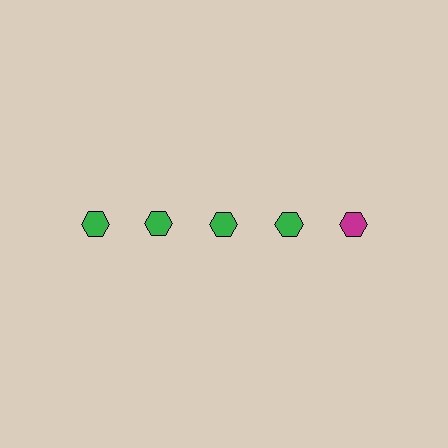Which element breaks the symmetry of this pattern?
The magenta hexagon in the top row, rightmost column breaks the symmetry. All other shapes are green hexagons.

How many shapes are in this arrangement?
There are 5 shapes arranged in a grid pattern.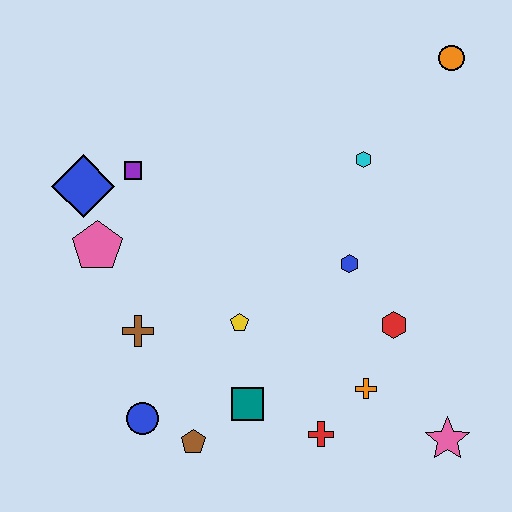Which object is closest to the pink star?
The orange cross is closest to the pink star.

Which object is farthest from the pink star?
The blue diamond is farthest from the pink star.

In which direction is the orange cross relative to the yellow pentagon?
The orange cross is to the right of the yellow pentagon.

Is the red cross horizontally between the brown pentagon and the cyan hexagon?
Yes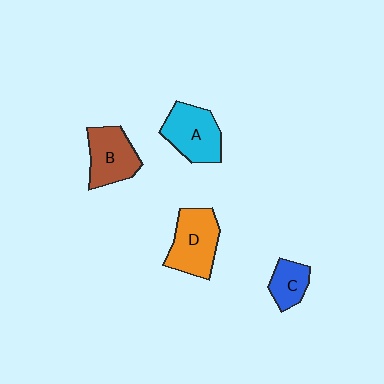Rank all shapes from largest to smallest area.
From largest to smallest: D (orange), A (cyan), B (brown), C (blue).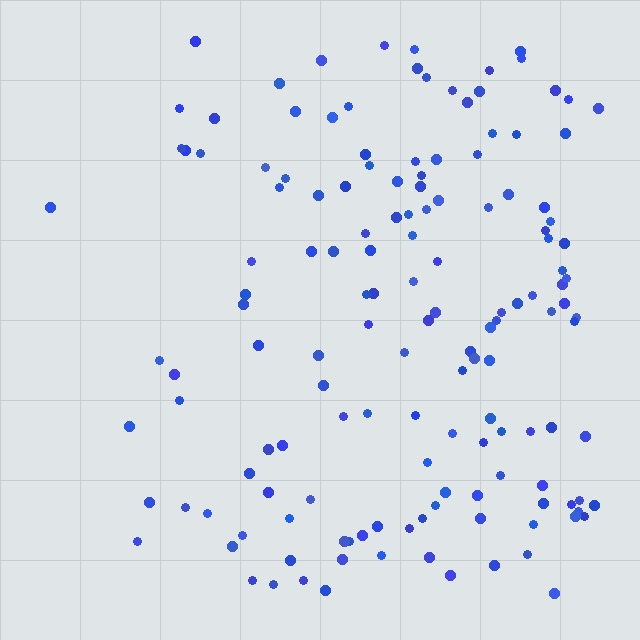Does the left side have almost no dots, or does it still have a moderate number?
Still a moderate number, just noticeably fewer than the right.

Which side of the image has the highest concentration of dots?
The right.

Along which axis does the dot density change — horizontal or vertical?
Horizontal.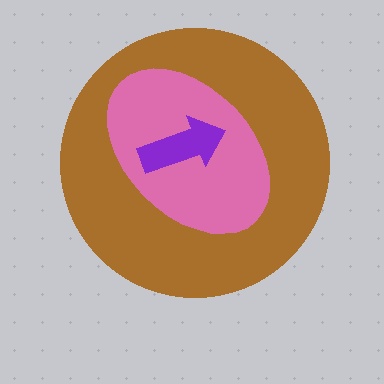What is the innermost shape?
The purple arrow.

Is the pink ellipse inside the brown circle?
Yes.